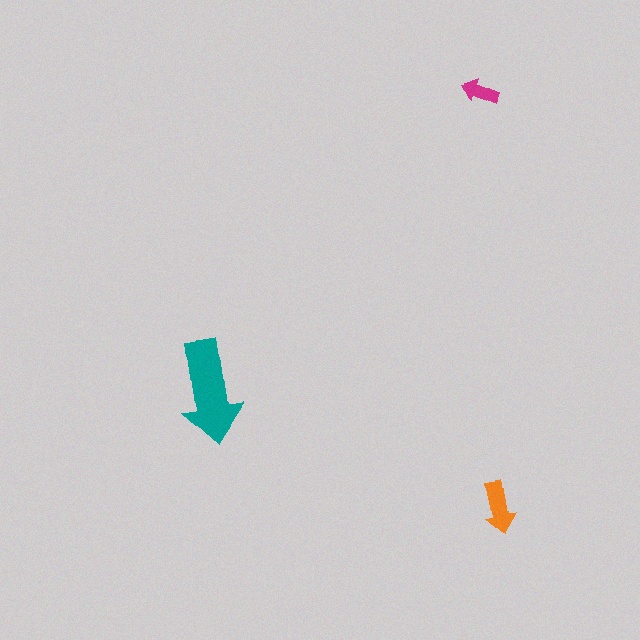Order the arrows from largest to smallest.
the teal one, the orange one, the magenta one.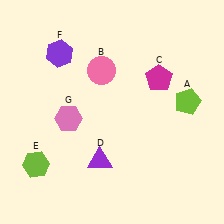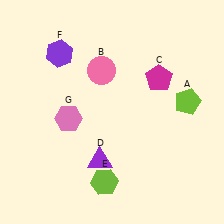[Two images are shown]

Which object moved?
The lime hexagon (E) moved right.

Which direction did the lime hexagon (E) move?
The lime hexagon (E) moved right.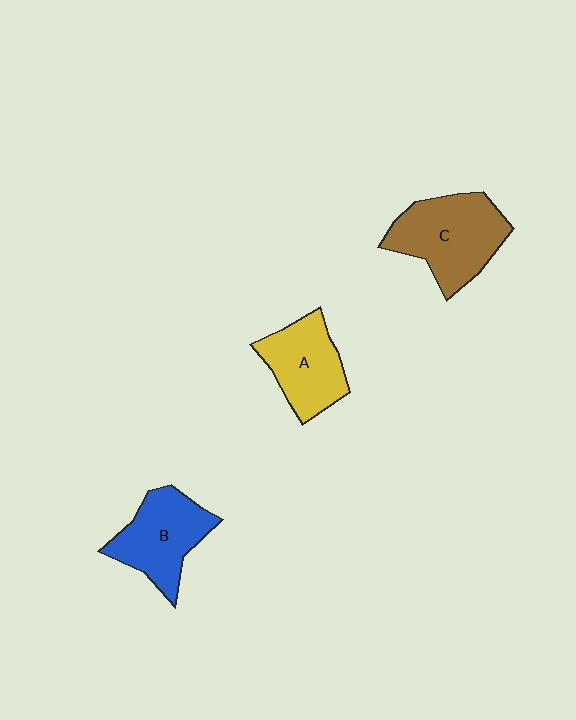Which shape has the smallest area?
Shape A (yellow).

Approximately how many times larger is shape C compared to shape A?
Approximately 1.3 times.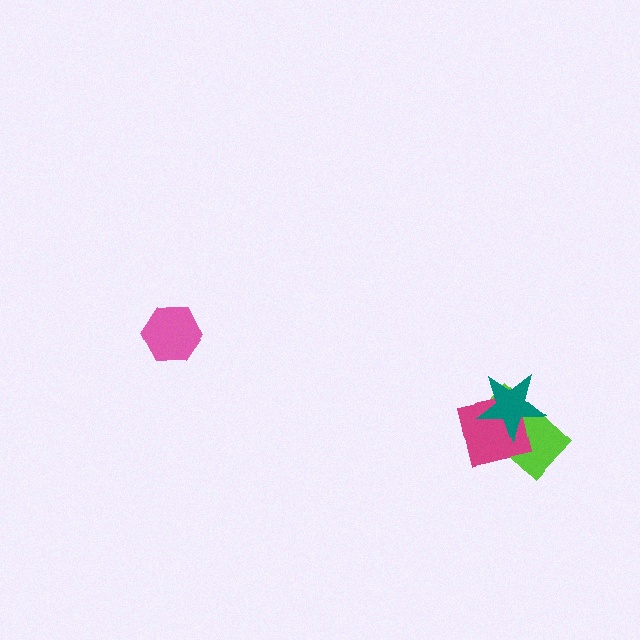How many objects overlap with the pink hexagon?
0 objects overlap with the pink hexagon.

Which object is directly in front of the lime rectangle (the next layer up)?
The magenta square is directly in front of the lime rectangle.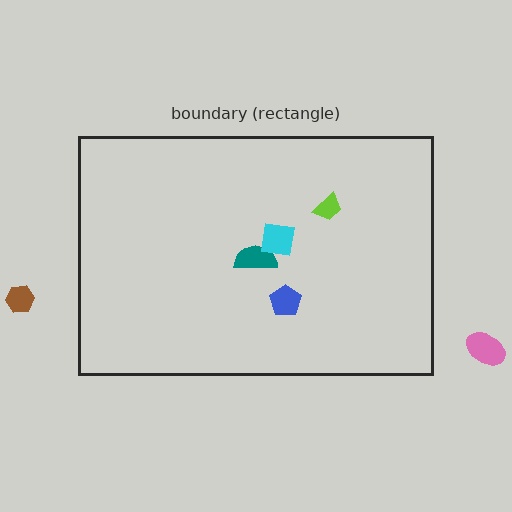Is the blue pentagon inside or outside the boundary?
Inside.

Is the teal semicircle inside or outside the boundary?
Inside.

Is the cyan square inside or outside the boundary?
Inside.